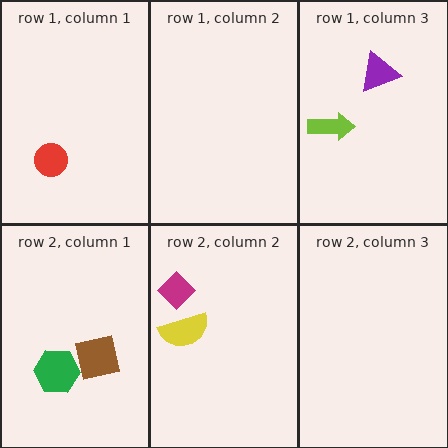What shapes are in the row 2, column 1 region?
The brown square, the green hexagon.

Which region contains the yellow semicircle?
The row 2, column 2 region.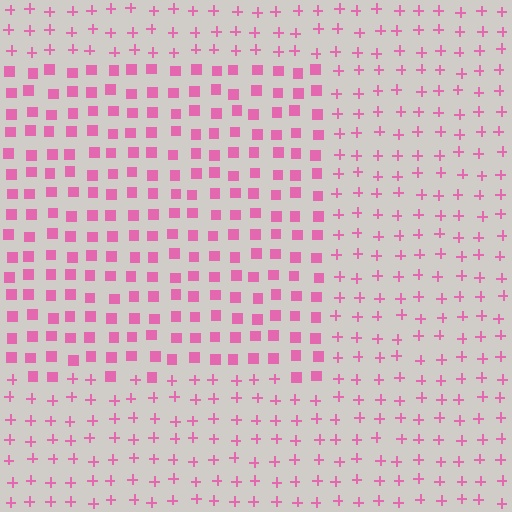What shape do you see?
I see a rectangle.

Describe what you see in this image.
The image is filled with small pink elements arranged in a uniform grid. A rectangle-shaped region contains squares, while the surrounding area contains plus signs. The boundary is defined purely by the change in element shape.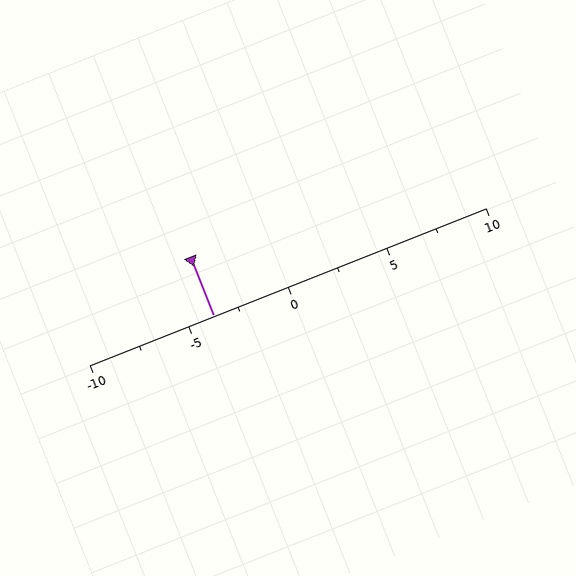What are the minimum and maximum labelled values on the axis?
The axis runs from -10 to 10.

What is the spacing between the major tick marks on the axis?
The major ticks are spaced 5 apart.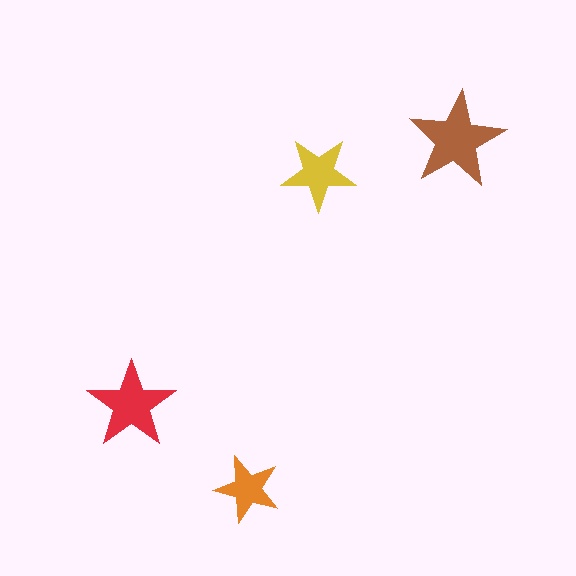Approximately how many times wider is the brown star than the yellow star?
About 1.5 times wider.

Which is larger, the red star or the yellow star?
The red one.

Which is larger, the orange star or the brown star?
The brown one.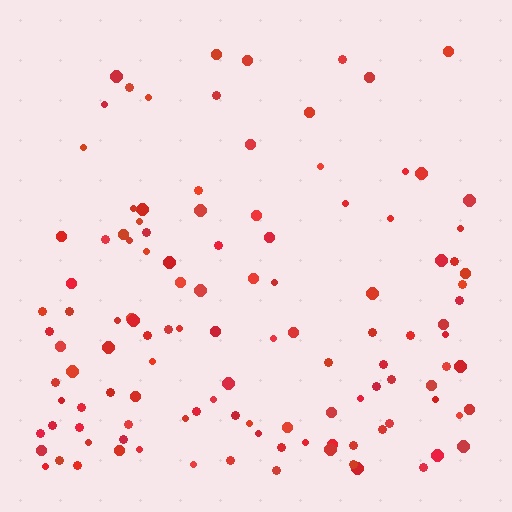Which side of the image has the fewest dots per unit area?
The top.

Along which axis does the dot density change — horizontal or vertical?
Vertical.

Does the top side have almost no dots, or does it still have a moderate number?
Still a moderate number, just noticeably fewer than the bottom.